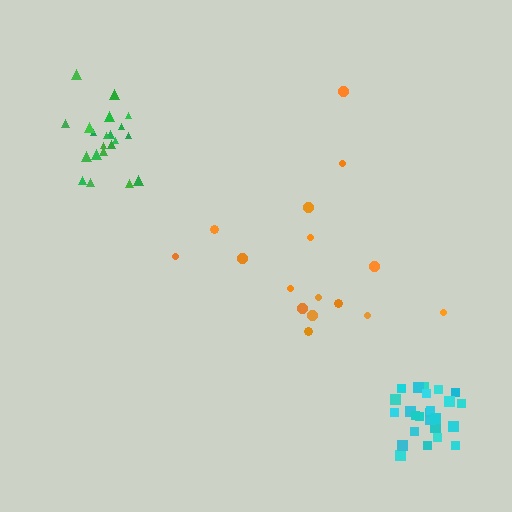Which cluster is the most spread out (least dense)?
Orange.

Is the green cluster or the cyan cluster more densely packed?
Cyan.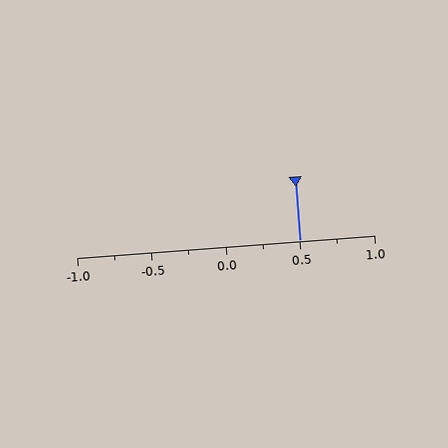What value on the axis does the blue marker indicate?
The marker indicates approximately 0.5.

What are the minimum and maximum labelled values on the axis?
The axis runs from -1.0 to 1.0.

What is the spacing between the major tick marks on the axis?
The major ticks are spaced 0.5 apart.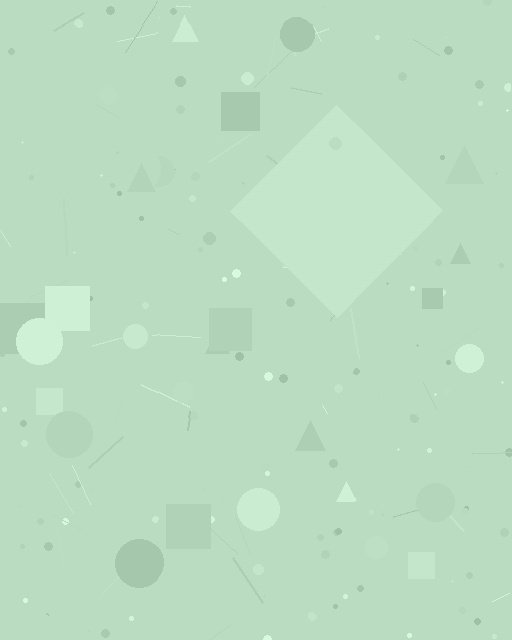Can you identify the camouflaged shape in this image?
The camouflaged shape is a diamond.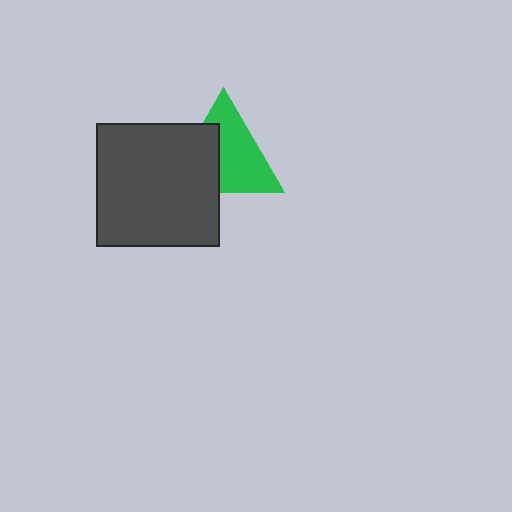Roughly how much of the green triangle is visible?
About half of it is visible (roughly 61%).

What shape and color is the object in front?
The object in front is a dark gray rectangle.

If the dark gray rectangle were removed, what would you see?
You would see the complete green triangle.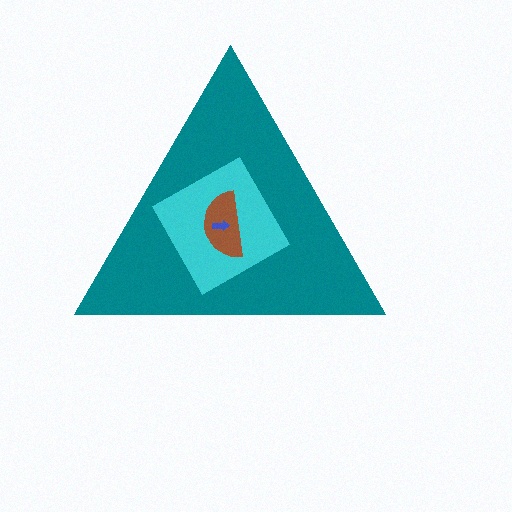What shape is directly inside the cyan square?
The brown semicircle.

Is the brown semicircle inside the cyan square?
Yes.